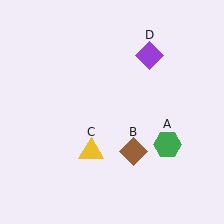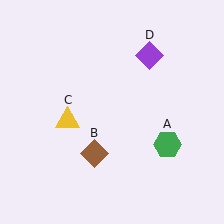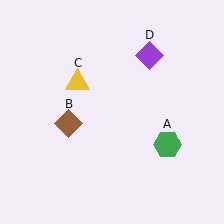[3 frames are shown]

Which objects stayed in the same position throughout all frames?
Green hexagon (object A) and purple diamond (object D) remained stationary.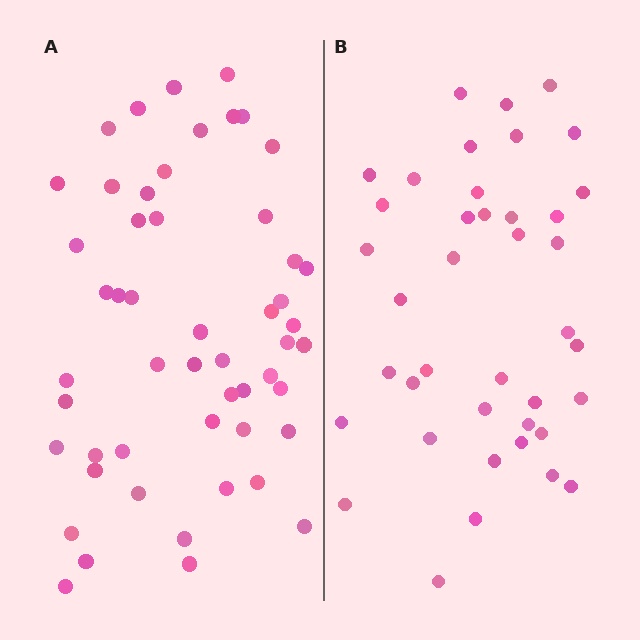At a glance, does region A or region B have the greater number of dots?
Region A (the left region) has more dots.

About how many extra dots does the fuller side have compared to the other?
Region A has roughly 12 or so more dots than region B.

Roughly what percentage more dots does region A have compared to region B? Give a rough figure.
About 30% more.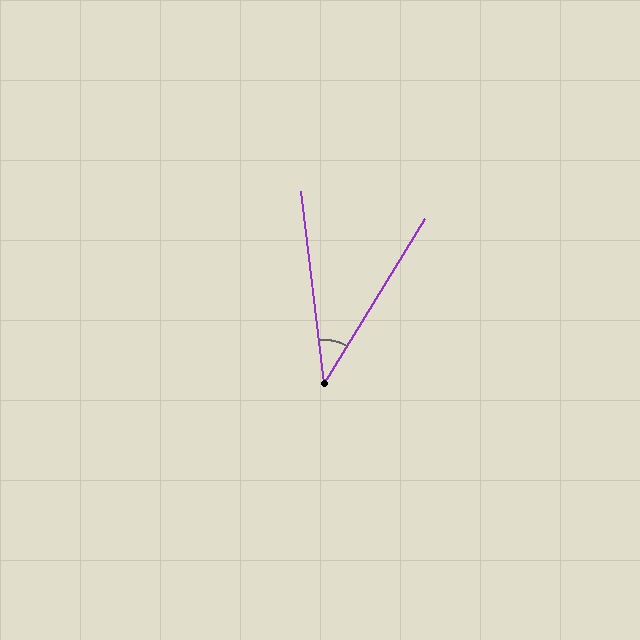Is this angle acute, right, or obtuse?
It is acute.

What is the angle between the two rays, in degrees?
Approximately 38 degrees.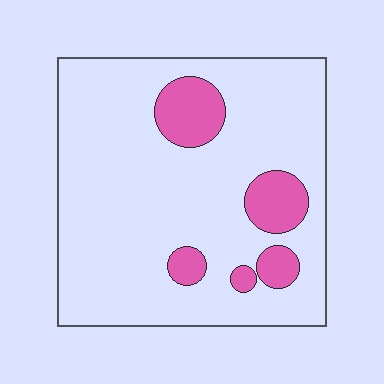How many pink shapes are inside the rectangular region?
5.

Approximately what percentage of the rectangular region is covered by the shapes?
Approximately 15%.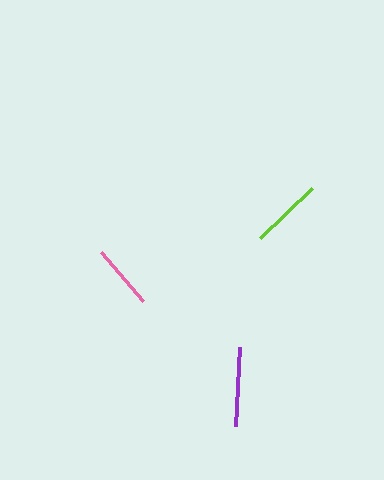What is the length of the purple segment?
The purple segment is approximately 79 pixels long.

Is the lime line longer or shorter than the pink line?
The lime line is longer than the pink line.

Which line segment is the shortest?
The pink line is the shortest at approximately 64 pixels.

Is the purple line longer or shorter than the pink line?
The purple line is longer than the pink line.